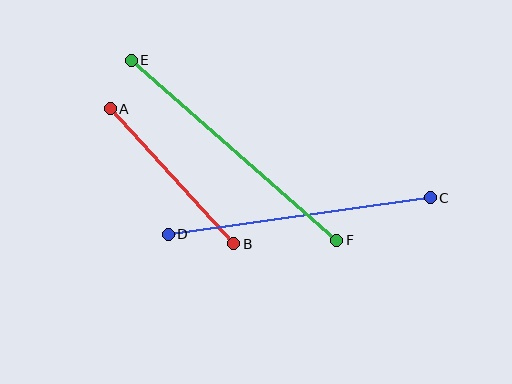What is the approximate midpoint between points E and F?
The midpoint is at approximately (234, 150) pixels.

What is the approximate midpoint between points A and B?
The midpoint is at approximately (172, 176) pixels.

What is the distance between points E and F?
The distance is approximately 273 pixels.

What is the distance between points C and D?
The distance is approximately 265 pixels.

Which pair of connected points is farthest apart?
Points E and F are farthest apart.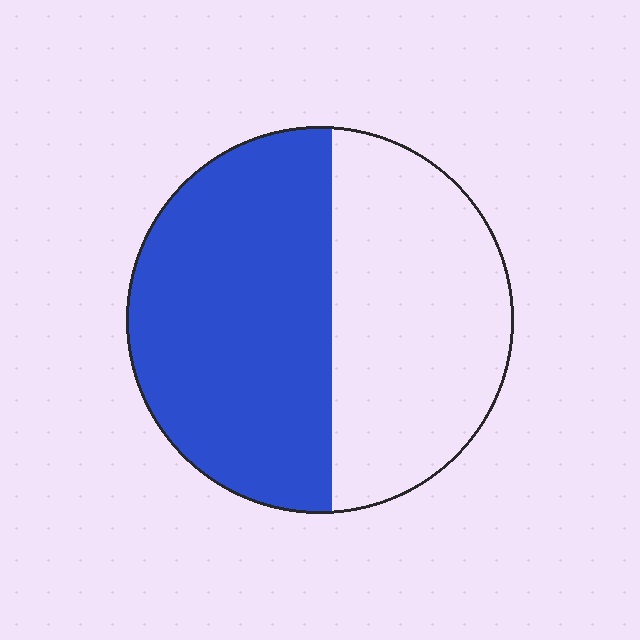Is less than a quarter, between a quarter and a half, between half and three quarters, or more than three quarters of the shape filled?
Between half and three quarters.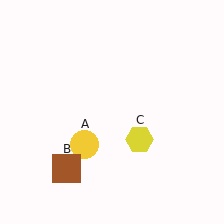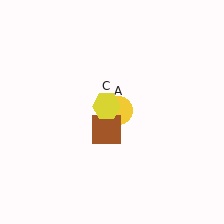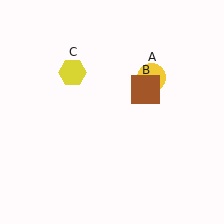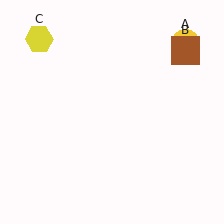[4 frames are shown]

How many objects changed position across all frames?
3 objects changed position: yellow circle (object A), brown square (object B), yellow hexagon (object C).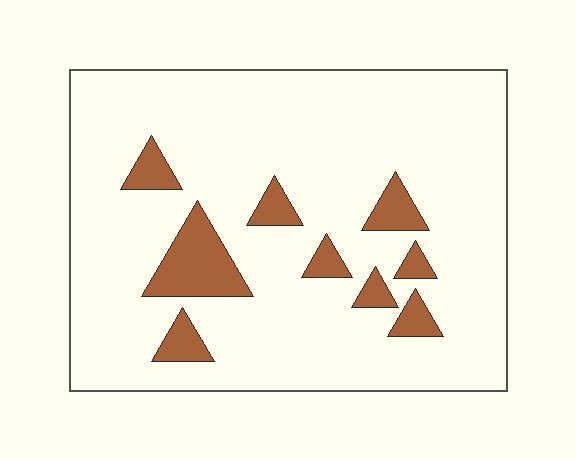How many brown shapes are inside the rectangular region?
9.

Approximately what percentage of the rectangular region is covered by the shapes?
Approximately 10%.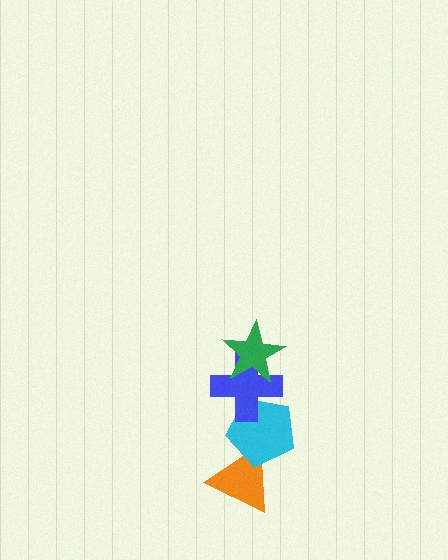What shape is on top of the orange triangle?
The cyan pentagon is on top of the orange triangle.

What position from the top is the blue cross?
The blue cross is 2nd from the top.